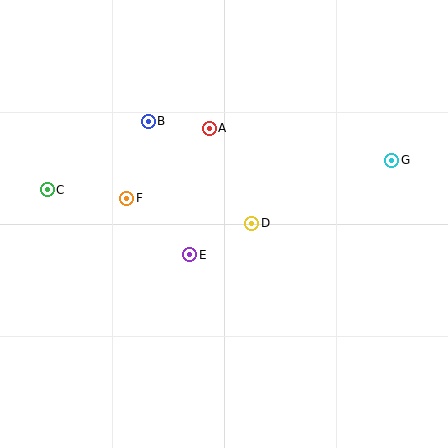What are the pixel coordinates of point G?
Point G is at (392, 160).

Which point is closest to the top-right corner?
Point G is closest to the top-right corner.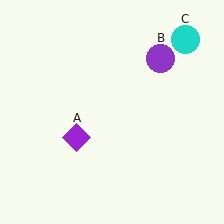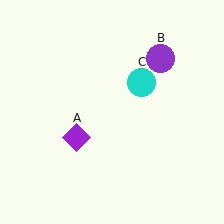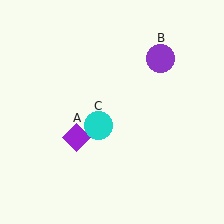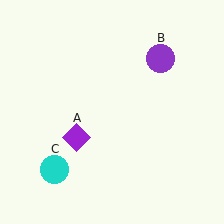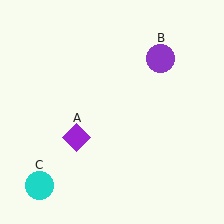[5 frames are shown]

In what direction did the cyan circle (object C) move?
The cyan circle (object C) moved down and to the left.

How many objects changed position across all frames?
1 object changed position: cyan circle (object C).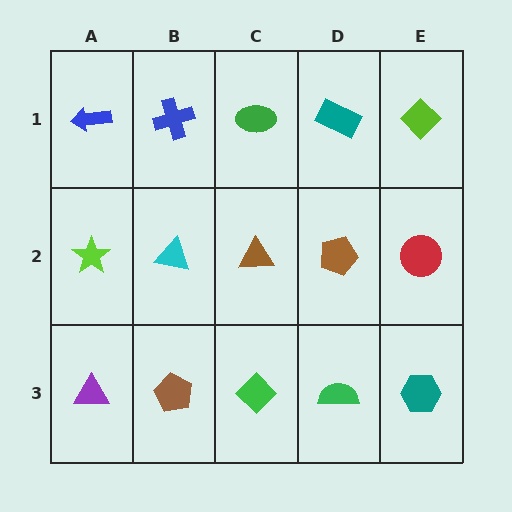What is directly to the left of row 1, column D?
A green ellipse.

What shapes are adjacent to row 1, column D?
A brown pentagon (row 2, column D), a green ellipse (row 1, column C), a lime diamond (row 1, column E).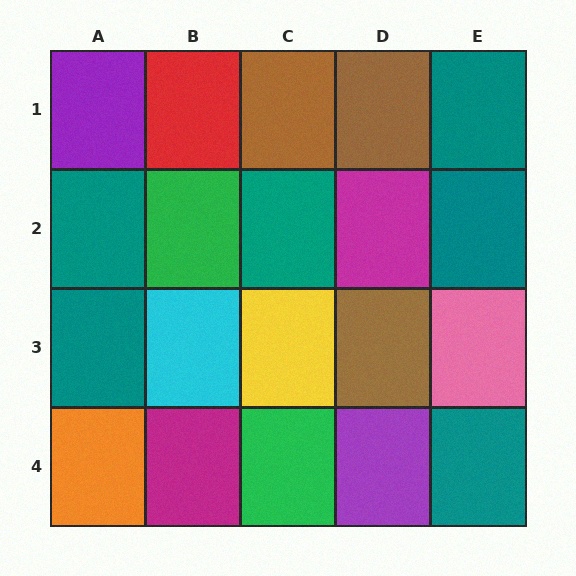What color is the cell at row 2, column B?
Green.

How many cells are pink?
1 cell is pink.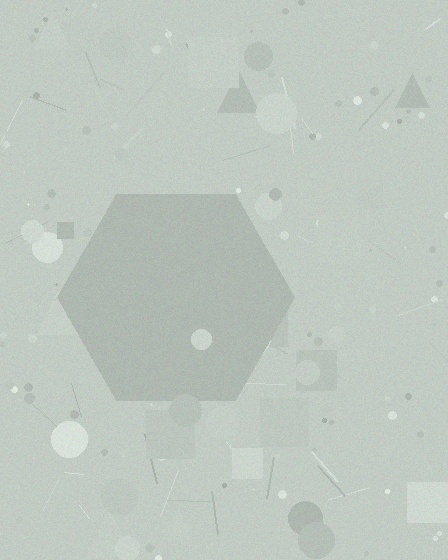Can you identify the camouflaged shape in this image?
The camouflaged shape is a hexagon.